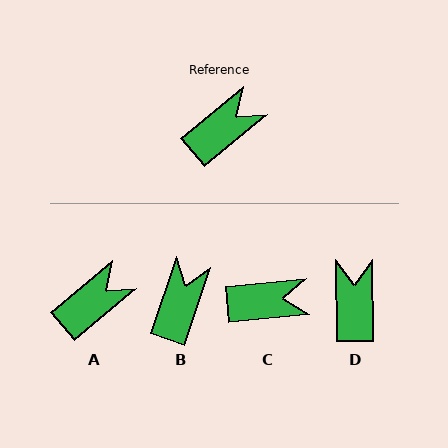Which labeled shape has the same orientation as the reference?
A.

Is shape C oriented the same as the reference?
No, it is off by about 34 degrees.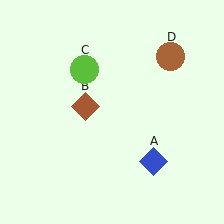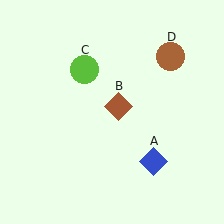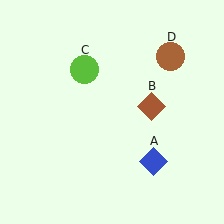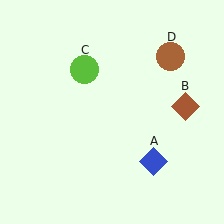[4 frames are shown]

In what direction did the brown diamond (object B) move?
The brown diamond (object B) moved right.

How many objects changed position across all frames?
1 object changed position: brown diamond (object B).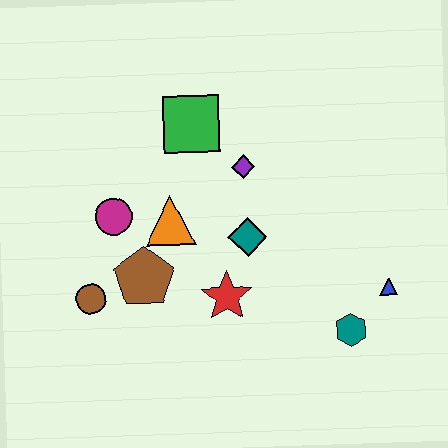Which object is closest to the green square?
The purple diamond is closest to the green square.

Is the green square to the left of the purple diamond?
Yes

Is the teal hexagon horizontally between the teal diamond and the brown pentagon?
No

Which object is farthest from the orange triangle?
The blue triangle is farthest from the orange triangle.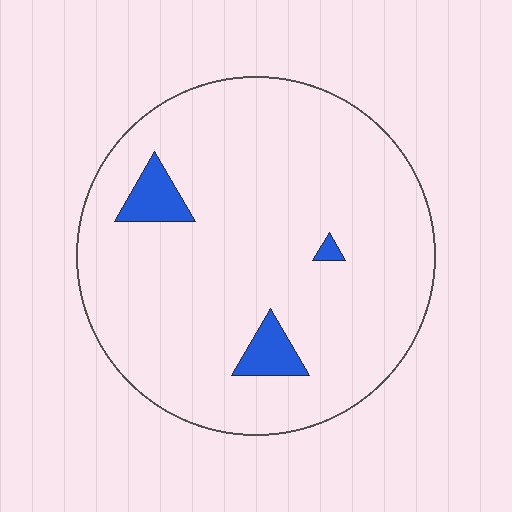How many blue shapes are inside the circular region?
3.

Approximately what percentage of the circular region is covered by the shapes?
Approximately 5%.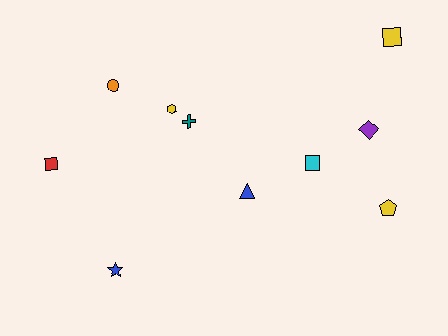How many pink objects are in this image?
There are no pink objects.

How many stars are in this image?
There is 1 star.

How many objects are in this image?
There are 10 objects.